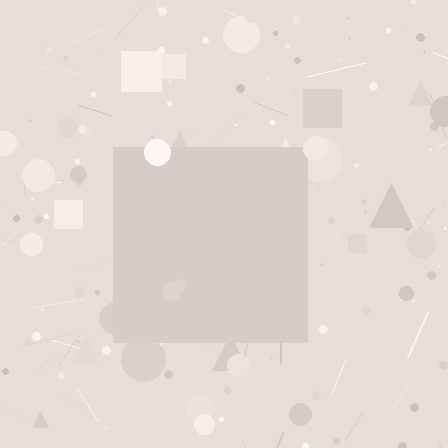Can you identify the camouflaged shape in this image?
The camouflaged shape is a square.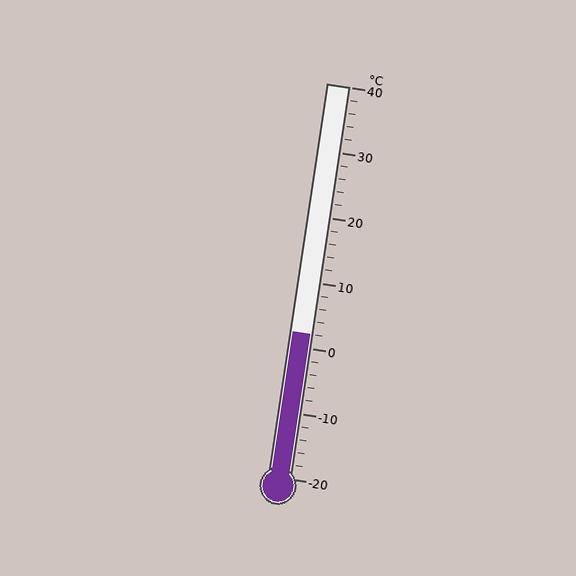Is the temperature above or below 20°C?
The temperature is below 20°C.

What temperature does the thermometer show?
The thermometer shows approximately 2°C.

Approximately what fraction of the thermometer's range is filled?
The thermometer is filled to approximately 35% of its range.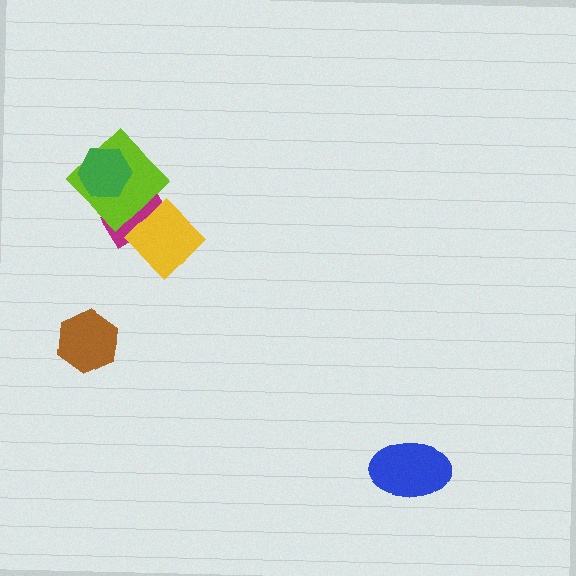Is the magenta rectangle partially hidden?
Yes, it is partially covered by another shape.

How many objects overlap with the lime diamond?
2 objects overlap with the lime diamond.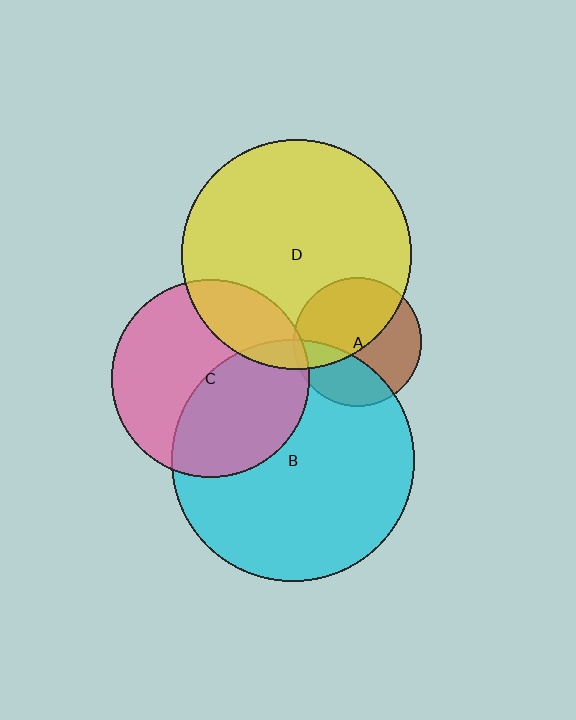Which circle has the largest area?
Circle B (cyan).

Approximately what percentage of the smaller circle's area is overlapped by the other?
Approximately 50%.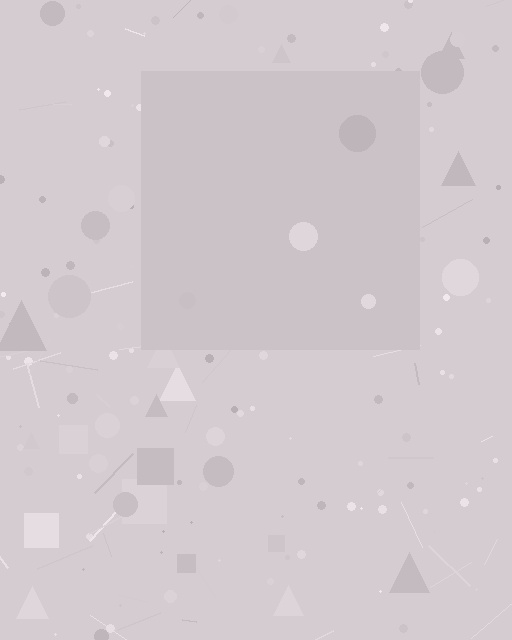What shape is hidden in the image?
A square is hidden in the image.